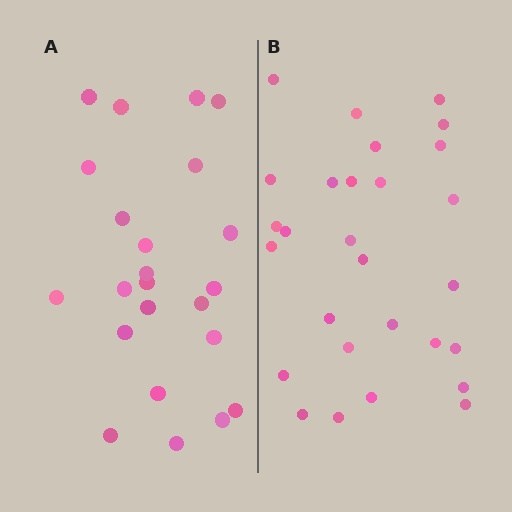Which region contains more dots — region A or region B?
Region B (the right region) has more dots.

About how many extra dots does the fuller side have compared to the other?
Region B has about 5 more dots than region A.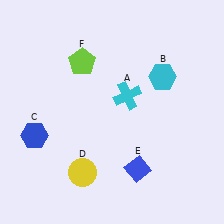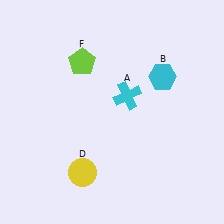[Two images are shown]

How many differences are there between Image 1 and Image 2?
There are 2 differences between the two images.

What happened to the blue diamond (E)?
The blue diamond (E) was removed in Image 2. It was in the bottom-right area of Image 1.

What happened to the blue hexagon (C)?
The blue hexagon (C) was removed in Image 2. It was in the bottom-left area of Image 1.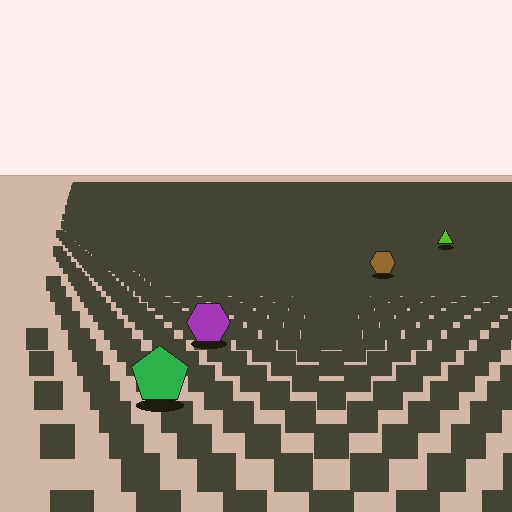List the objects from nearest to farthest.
From nearest to farthest: the green pentagon, the purple hexagon, the brown hexagon, the lime triangle.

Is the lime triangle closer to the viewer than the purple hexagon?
No. The purple hexagon is closer — you can tell from the texture gradient: the ground texture is coarser near it.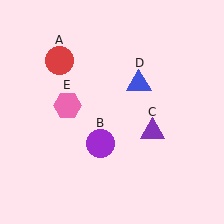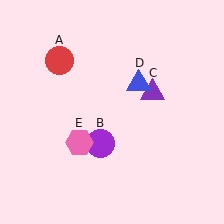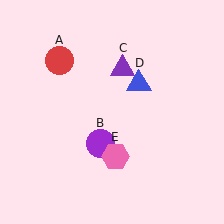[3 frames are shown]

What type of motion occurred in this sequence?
The purple triangle (object C), pink hexagon (object E) rotated counterclockwise around the center of the scene.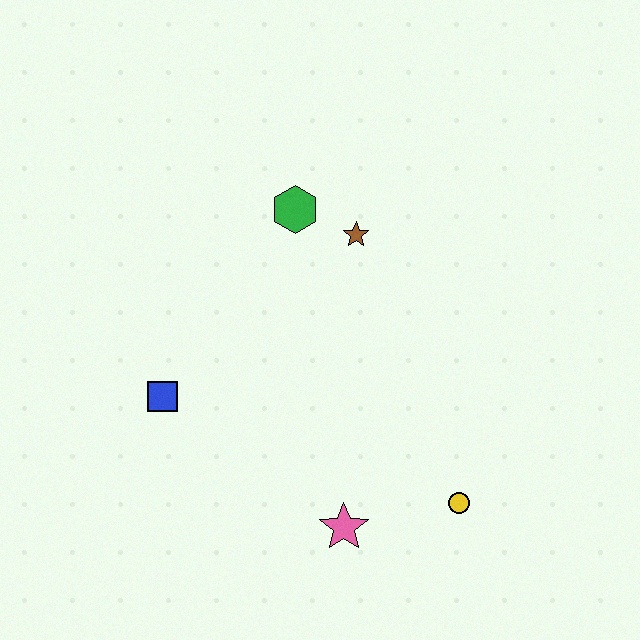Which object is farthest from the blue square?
The yellow circle is farthest from the blue square.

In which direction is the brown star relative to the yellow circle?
The brown star is above the yellow circle.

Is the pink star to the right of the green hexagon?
Yes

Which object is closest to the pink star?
The yellow circle is closest to the pink star.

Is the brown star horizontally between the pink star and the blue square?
No